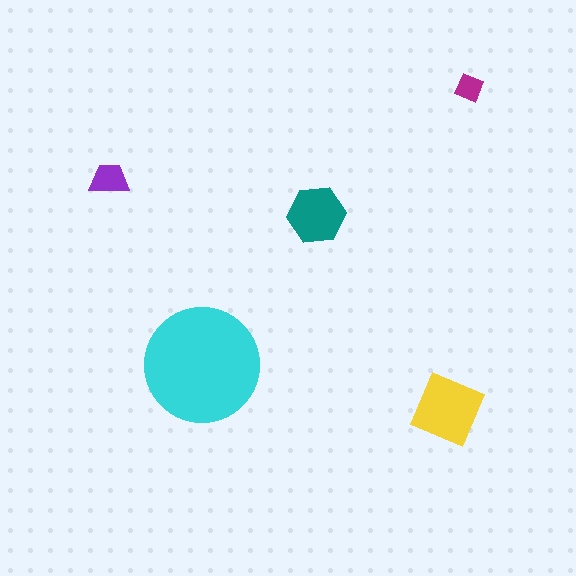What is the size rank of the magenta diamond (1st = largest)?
5th.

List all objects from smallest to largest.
The magenta diamond, the purple trapezoid, the teal hexagon, the yellow square, the cyan circle.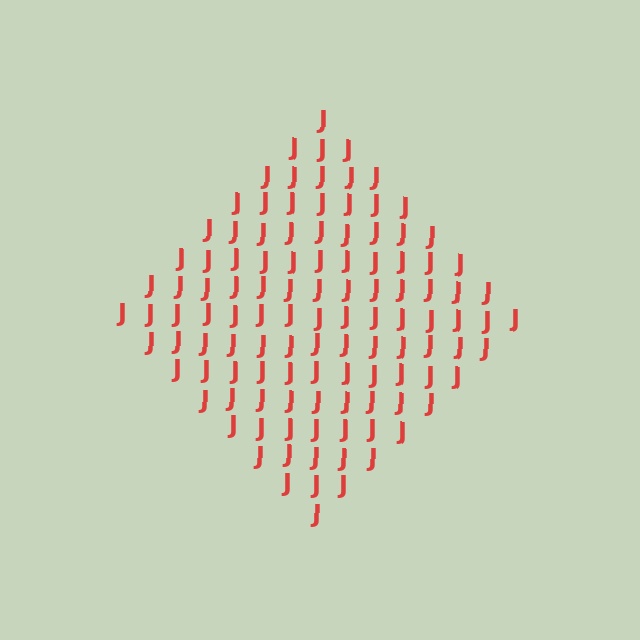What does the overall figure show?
The overall figure shows a diamond.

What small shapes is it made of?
It is made of small letter J's.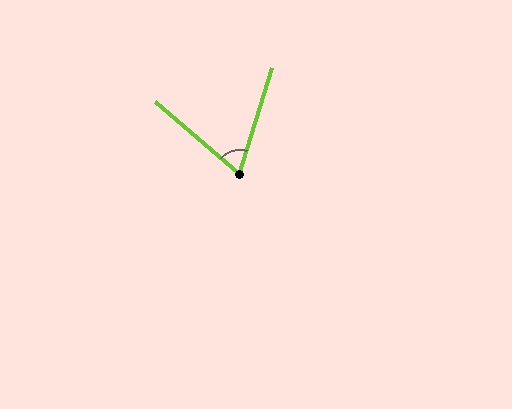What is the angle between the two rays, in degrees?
Approximately 67 degrees.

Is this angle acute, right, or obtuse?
It is acute.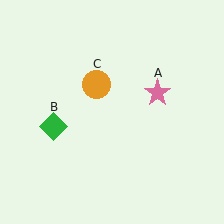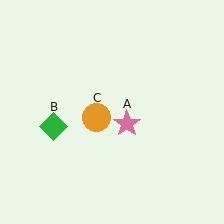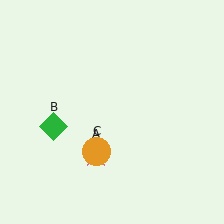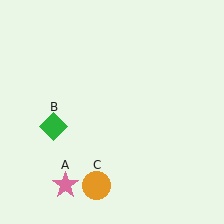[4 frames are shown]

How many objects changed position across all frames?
2 objects changed position: pink star (object A), orange circle (object C).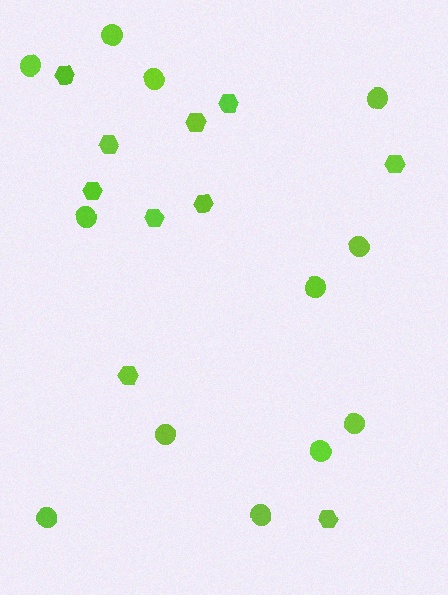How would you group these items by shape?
There are 2 groups: one group of circles (12) and one group of hexagons (10).